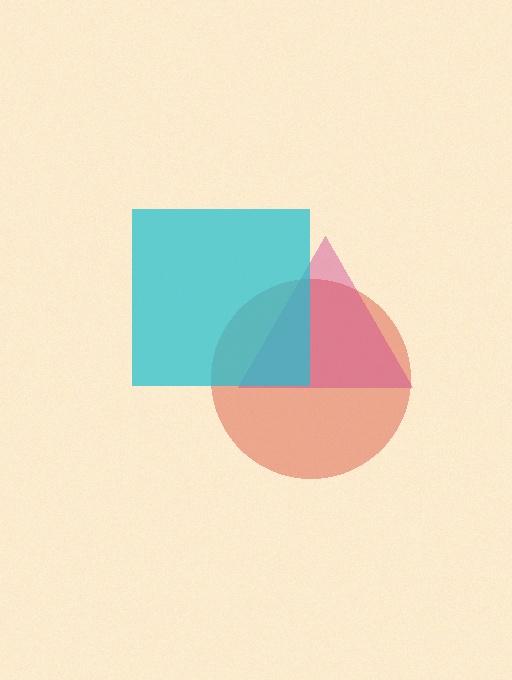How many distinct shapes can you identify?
There are 3 distinct shapes: a red circle, a magenta triangle, a cyan square.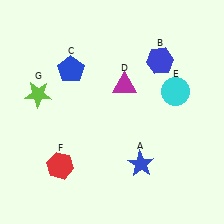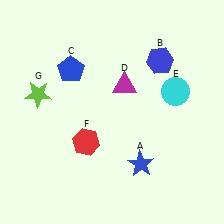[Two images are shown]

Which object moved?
The red hexagon (F) moved right.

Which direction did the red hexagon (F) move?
The red hexagon (F) moved right.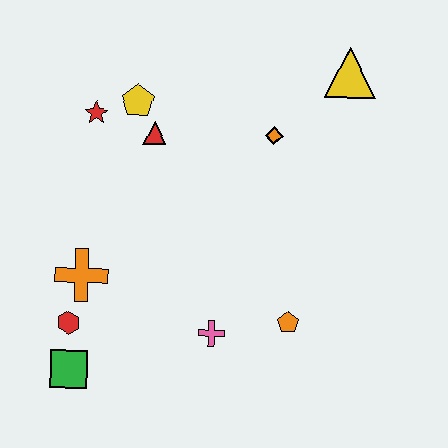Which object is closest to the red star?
The yellow pentagon is closest to the red star.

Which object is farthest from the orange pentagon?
The red star is farthest from the orange pentagon.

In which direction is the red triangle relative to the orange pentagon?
The red triangle is above the orange pentagon.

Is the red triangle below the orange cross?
No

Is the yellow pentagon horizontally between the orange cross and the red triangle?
Yes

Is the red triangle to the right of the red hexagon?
Yes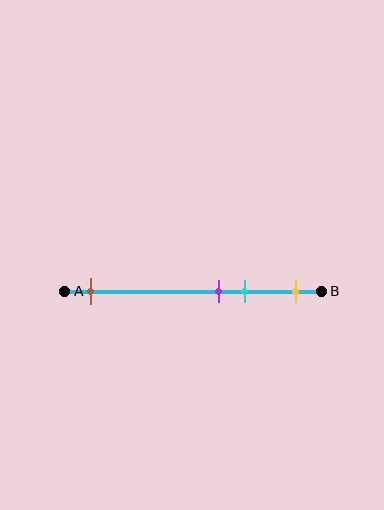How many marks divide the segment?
There are 4 marks dividing the segment.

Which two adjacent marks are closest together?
The purple and cyan marks are the closest adjacent pair.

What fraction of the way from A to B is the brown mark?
The brown mark is approximately 10% (0.1) of the way from A to B.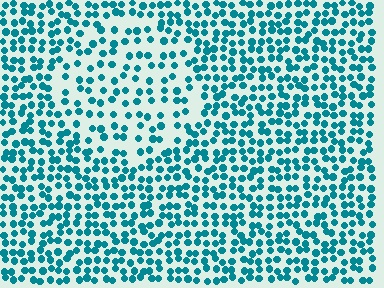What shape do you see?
I see a circle.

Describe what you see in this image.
The image contains small teal elements arranged at two different densities. A circle-shaped region is visible where the elements are less densely packed than the surrounding area.